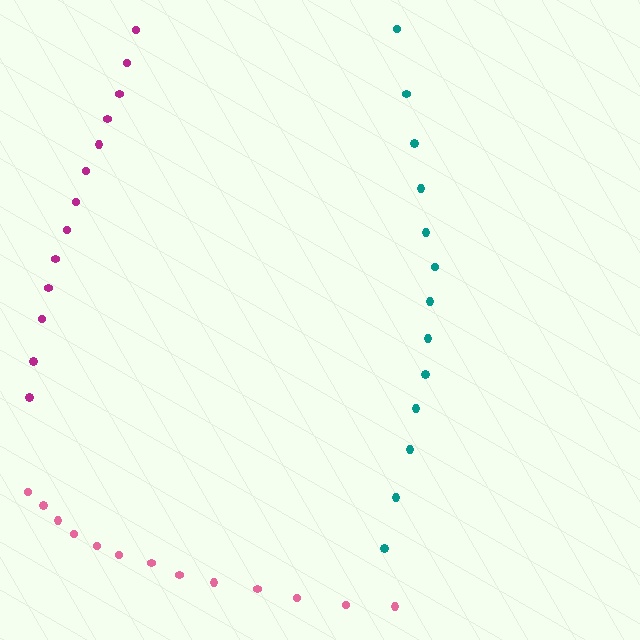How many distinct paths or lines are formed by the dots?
There are 3 distinct paths.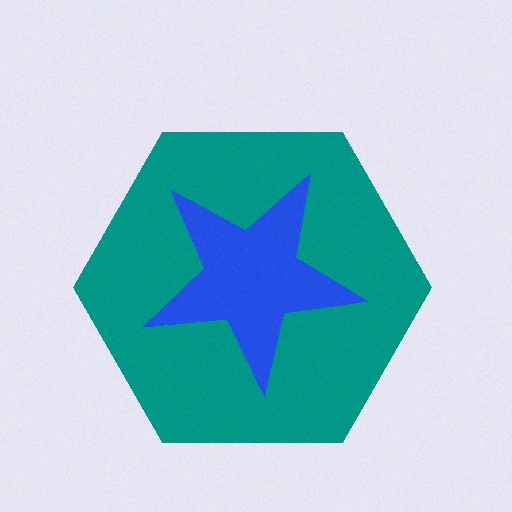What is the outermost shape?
The teal hexagon.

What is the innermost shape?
The blue star.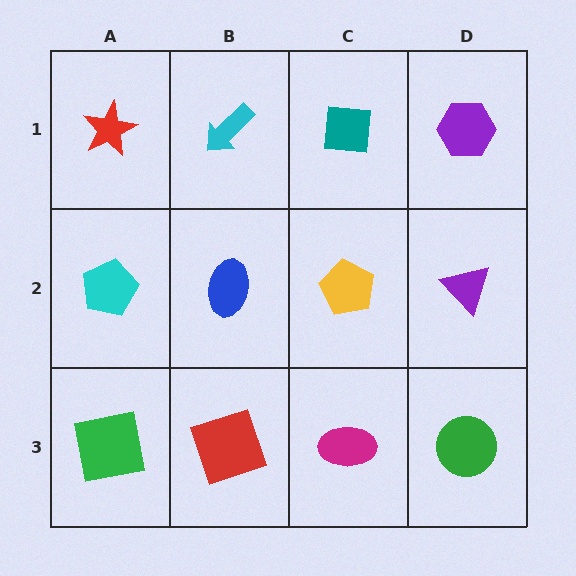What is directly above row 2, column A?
A red star.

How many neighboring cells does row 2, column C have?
4.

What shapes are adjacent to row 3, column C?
A yellow pentagon (row 2, column C), a red square (row 3, column B), a green circle (row 3, column D).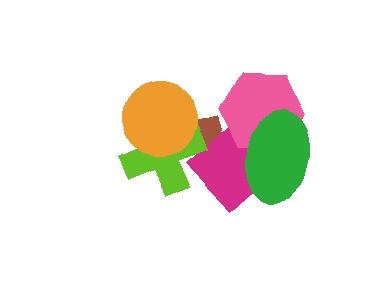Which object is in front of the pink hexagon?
The green ellipse is in front of the pink hexagon.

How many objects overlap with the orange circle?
2 objects overlap with the orange circle.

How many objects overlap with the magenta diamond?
4 objects overlap with the magenta diamond.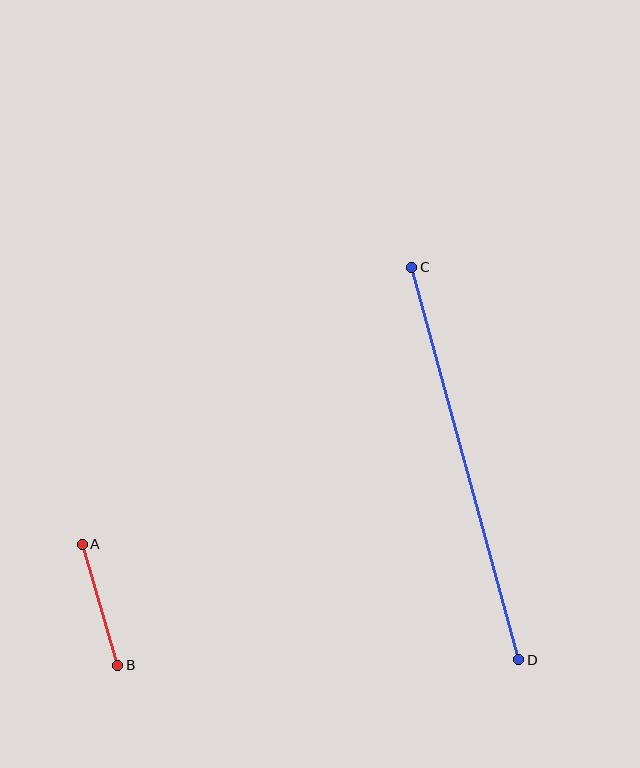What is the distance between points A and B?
The distance is approximately 126 pixels.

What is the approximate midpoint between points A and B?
The midpoint is at approximately (100, 605) pixels.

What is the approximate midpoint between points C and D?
The midpoint is at approximately (465, 464) pixels.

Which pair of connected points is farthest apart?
Points C and D are farthest apart.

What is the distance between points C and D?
The distance is approximately 407 pixels.